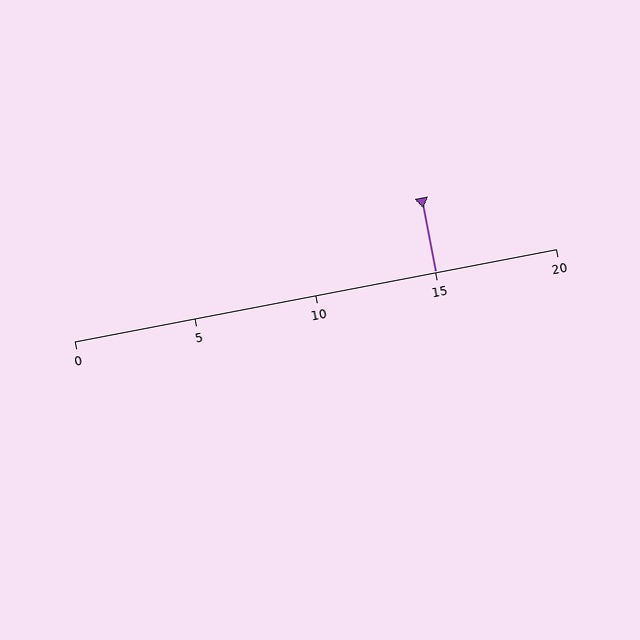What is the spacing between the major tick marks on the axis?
The major ticks are spaced 5 apart.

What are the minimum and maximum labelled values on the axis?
The axis runs from 0 to 20.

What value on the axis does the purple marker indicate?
The marker indicates approximately 15.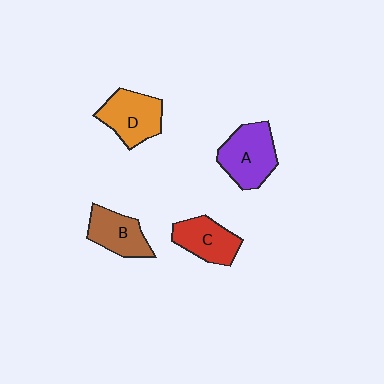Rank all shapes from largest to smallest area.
From largest to smallest: A (purple), D (orange), C (red), B (brown).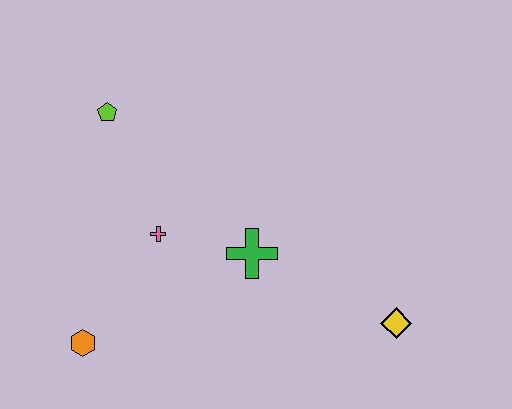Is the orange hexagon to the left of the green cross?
Yes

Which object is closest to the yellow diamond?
The green cross is closest to the yellow diamond.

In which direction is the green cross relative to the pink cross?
The green cross is to the right of the pink cross.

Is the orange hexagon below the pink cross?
Yes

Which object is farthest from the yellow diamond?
The lime pentagon is farthest from the yellow diamond.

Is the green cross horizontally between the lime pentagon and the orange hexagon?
No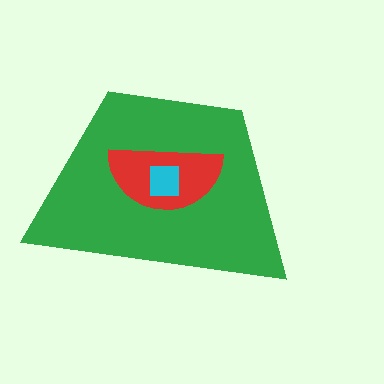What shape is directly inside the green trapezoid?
The red semicircle.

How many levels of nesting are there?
3.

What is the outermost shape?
The green trapezoid.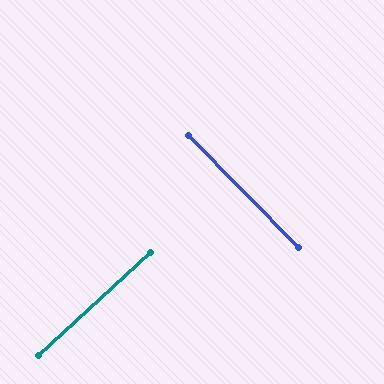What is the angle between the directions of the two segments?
Approximately 88 degrees.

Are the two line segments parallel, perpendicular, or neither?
Perpendicular — they meet at approximately 88°.